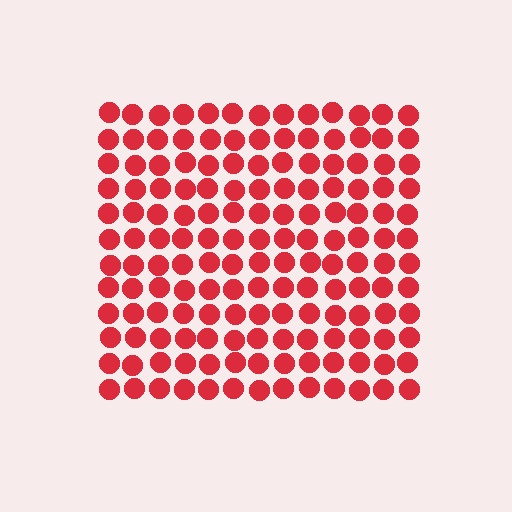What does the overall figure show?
The overall figure shows a square.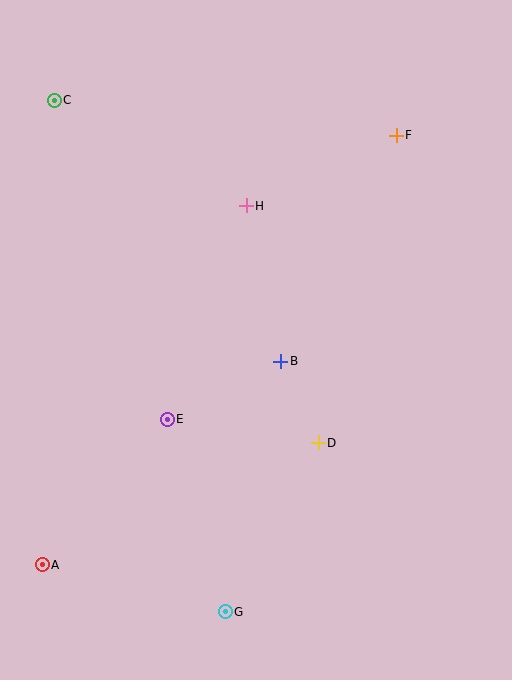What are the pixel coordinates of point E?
Point E is at (167, 419).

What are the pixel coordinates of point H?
Point H is at (246, 206).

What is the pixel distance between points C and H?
The distance between C and H is 219 pixels.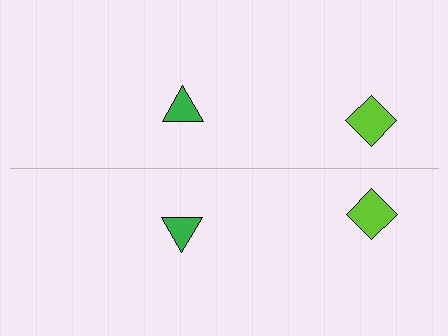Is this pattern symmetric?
Yes, this pattern has bilateral (reflection) symmetry.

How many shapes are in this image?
There are 4 shapes in this image.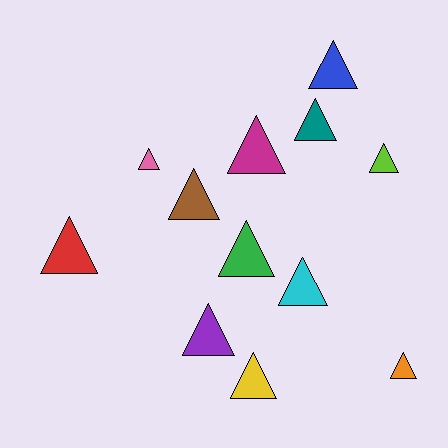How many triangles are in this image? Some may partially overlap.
There are 12 triangles.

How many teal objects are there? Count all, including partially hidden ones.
There is 1 teal object.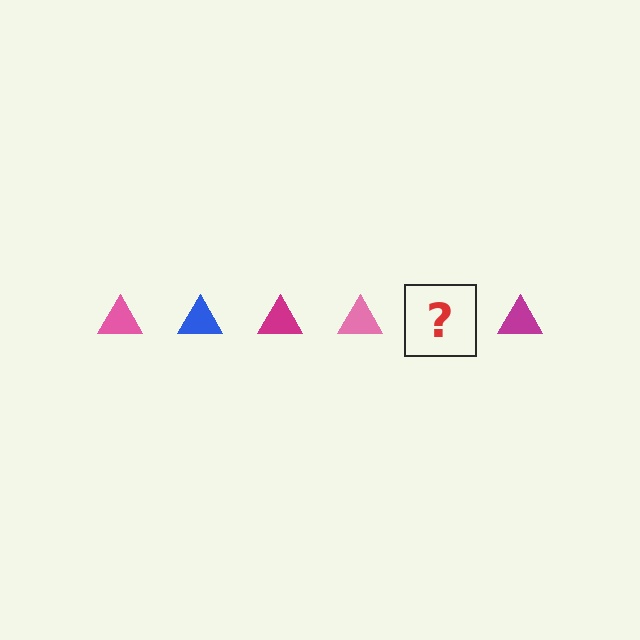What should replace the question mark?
The question mark should be replaced with a blue triangle.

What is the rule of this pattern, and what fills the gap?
The rule is that the pattern cycles through pink, blue, magenta triangles. The gap should be filled with a blue triangle.